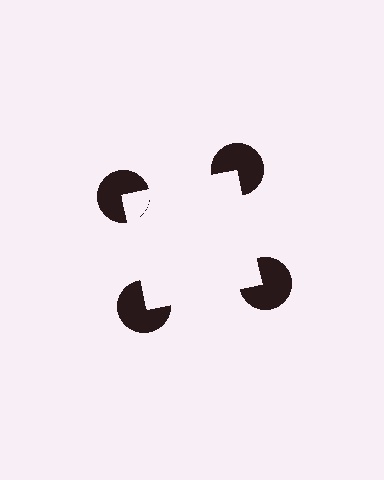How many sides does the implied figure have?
4 sides.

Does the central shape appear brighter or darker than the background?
It typically appears slightly brighter than the background, even though no actual brightness change is drawn.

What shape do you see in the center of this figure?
An illusory square — its edges are inferred from the aligned wedge cuts in the pac-man discs, not physically drawn.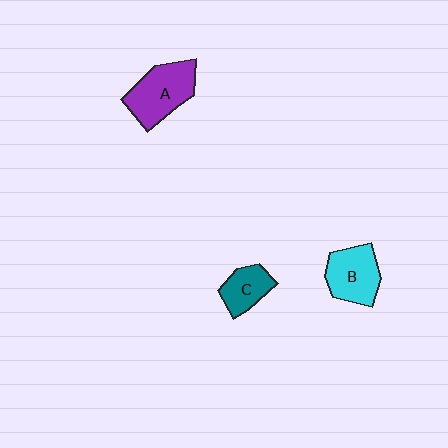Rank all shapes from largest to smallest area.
From largest to smallest: A (purple), B (cyan), C (teal).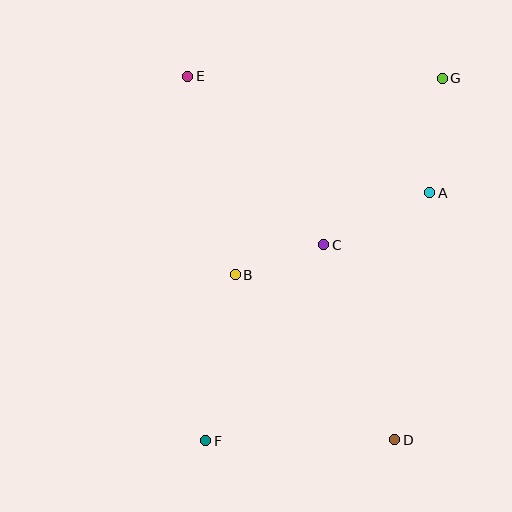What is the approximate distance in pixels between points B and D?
The distance between B and D is approximately 229 pixels.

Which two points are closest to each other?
Points B and C are closest to each other.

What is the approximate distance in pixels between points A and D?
The distance between A and D is approximately 249 pixels.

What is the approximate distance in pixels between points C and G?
The distance between C and G is approximately 204 pixels.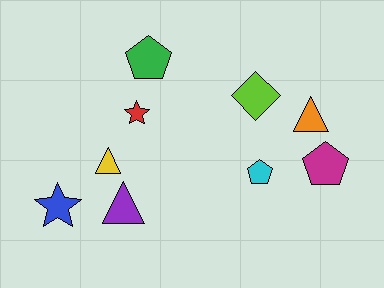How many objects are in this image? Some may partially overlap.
There are 9 objects.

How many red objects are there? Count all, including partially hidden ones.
There is 1 red object.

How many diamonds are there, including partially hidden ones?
There is 1 diamond.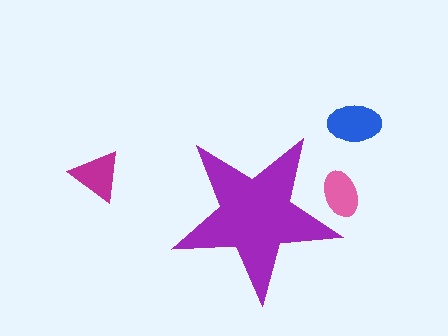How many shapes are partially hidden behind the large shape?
1 shape is partially hidden.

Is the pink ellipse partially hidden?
Yes, the pink ellipse is partially hidden behind the purple star.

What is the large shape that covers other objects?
A purple star.